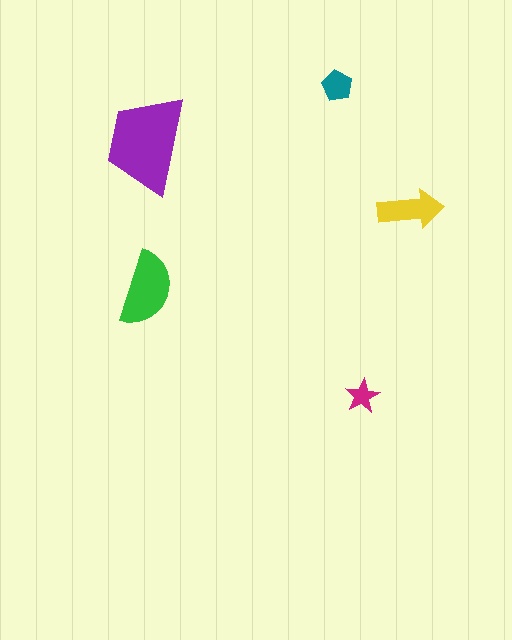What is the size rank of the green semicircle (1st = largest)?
2nd.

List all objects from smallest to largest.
The magenta star, the teal pentagon, the yellow arrow, the green semicircle, the purple trapezoid.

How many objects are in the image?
There are 5 objects in the image.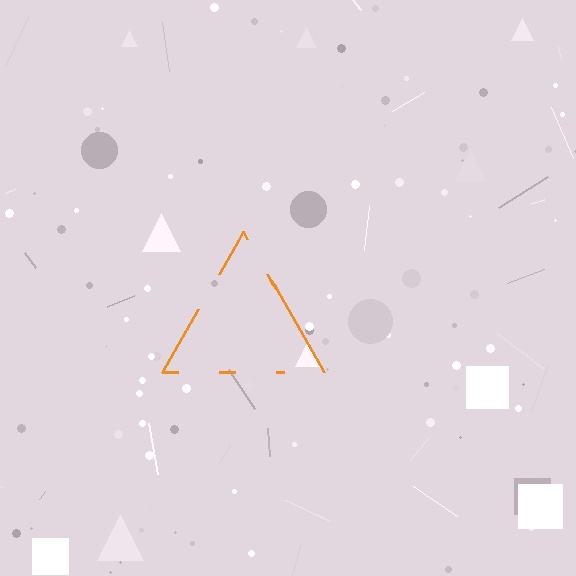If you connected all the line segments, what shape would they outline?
They would outline a triangle.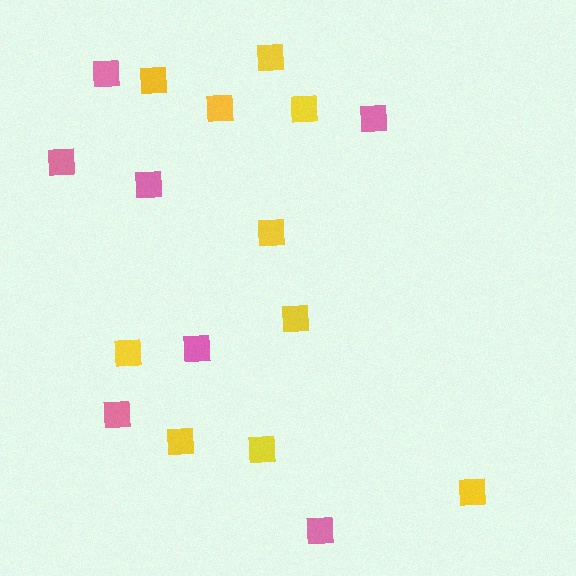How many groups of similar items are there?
There are 2 groups: one group of pink squares (7) and one group of yellow squares (10).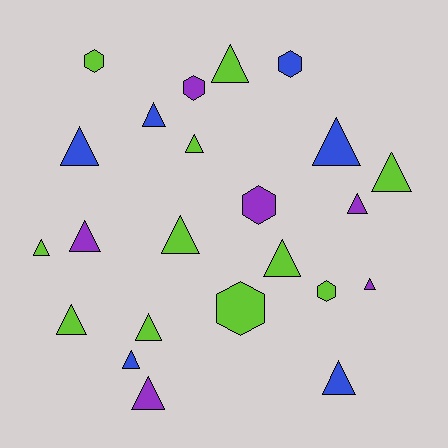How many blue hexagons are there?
There is 1 blue hexagon.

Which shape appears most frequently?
Triangle, with 17 objects.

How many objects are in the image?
There are 23 objects.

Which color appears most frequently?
Lime, with 11 objects.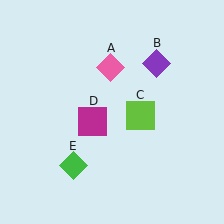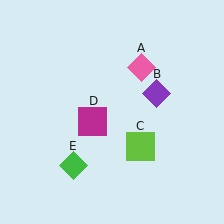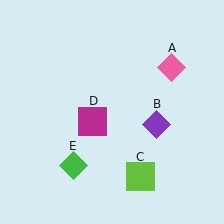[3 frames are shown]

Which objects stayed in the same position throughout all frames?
Magenta square (object D) and green diamond (object E) remained stationary.